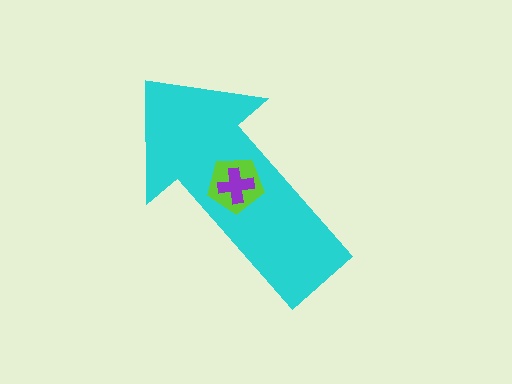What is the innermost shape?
The purple cross.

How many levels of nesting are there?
3.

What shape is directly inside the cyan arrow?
The lime pentagon.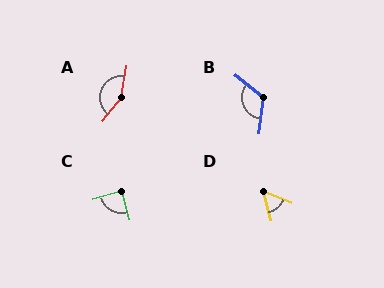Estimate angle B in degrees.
Approximately 120 degrees.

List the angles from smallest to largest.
D (54°), C (88°), B (120°), A (151°).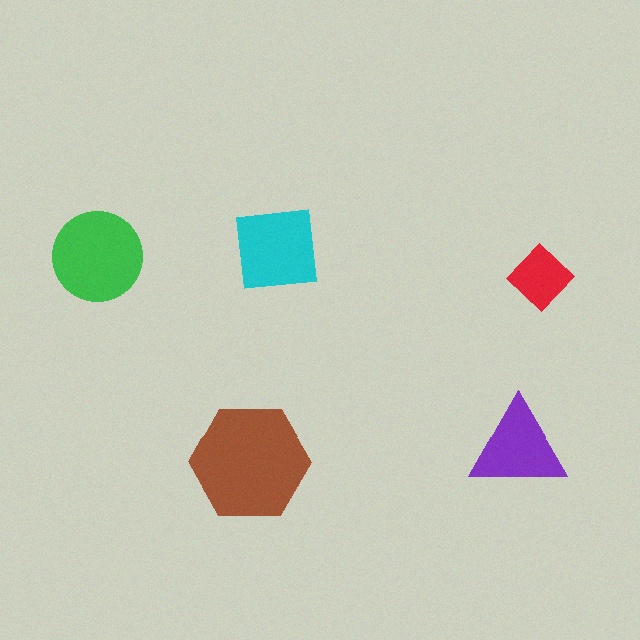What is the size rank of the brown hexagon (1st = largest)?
1st.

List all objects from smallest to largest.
The red diamond, the purple triangle, the cyan square, the green circle, the brown hexagon.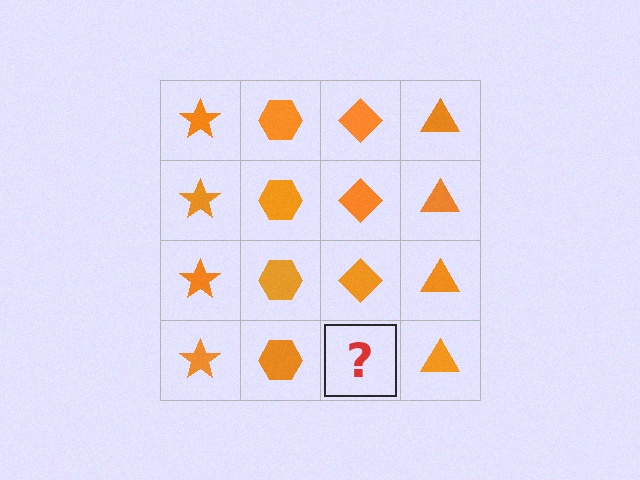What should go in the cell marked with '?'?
The missing cell should contain an orange diamond.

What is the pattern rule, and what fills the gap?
The rule is that each column has a consistent shape. The gap should be filled with an orange diamond.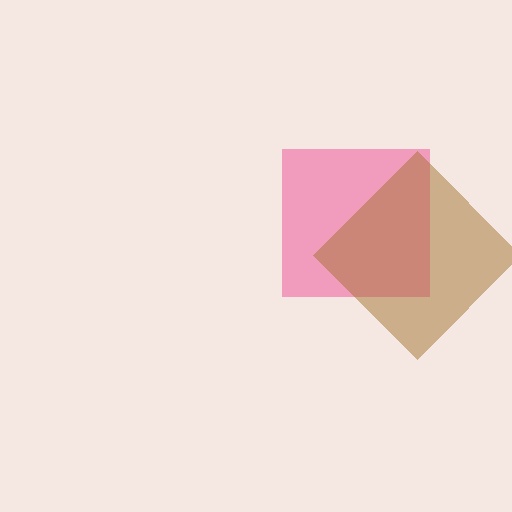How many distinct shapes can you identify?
There are 2 distinct shapes: a pink square, a brown diamond.